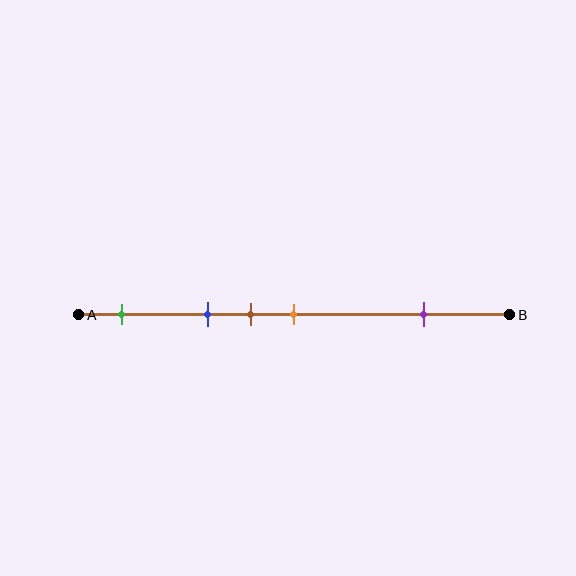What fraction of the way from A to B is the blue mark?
The blue mark is approximately 30% (0.3) of the way from A to B.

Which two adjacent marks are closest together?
The brown and orange marks are the closest adjacent pair.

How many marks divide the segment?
There are 5 marks dividing the segment.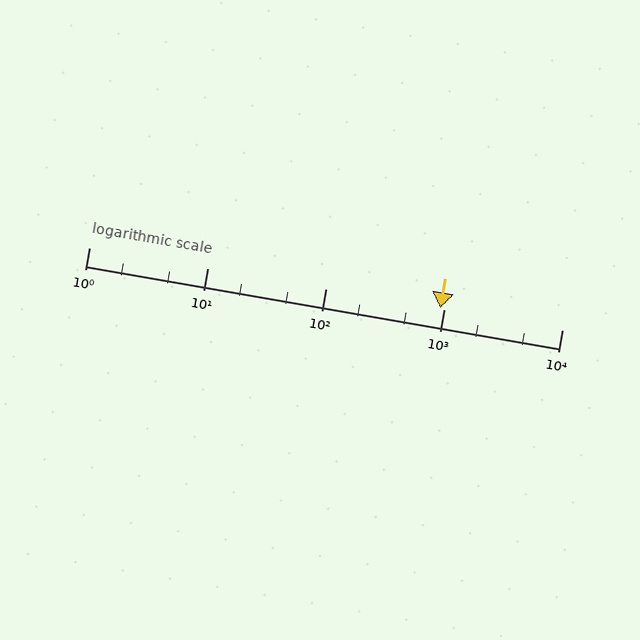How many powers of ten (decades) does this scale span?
The scale spans 4 decades, from 1 to 10000.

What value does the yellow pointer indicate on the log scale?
The pointer indicates approximately 940.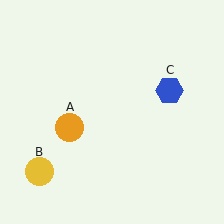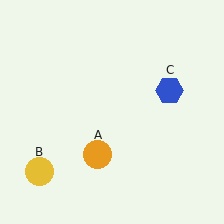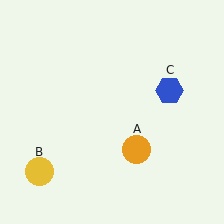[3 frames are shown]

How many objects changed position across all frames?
1 object changed position: orange circle (object A).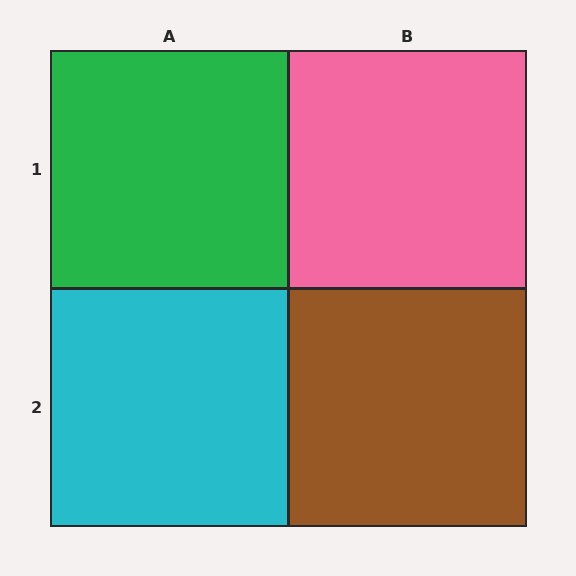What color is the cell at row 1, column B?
Pink.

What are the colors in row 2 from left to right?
Cyan, brown.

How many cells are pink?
1 cell is pink.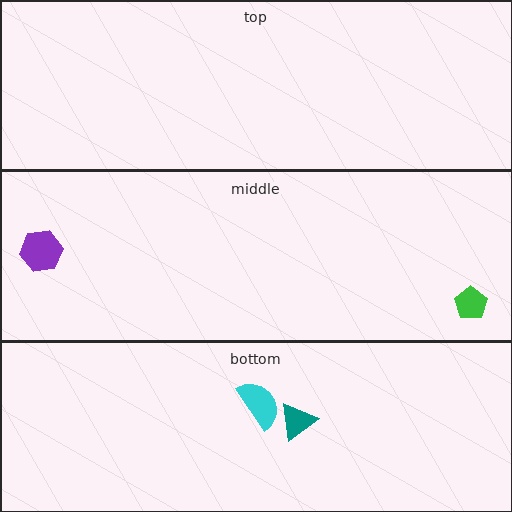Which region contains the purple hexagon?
The middle region.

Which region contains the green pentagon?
The middle region.